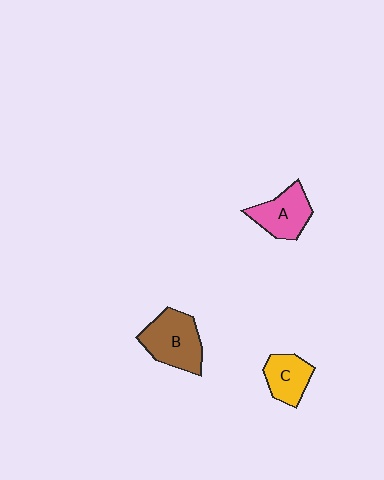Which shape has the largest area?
Shape B (brown).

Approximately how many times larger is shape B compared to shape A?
Approximately 1.2 times.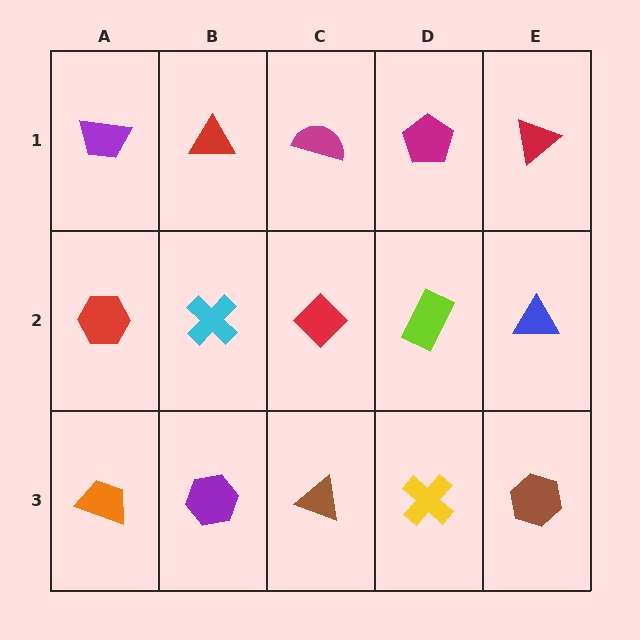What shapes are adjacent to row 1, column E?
A blue triangle (row 2, column E), a magenta pentagon (row 1, column D).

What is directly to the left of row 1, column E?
A magenta pentagon.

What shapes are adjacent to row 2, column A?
A purple trapezoid (row 1, column A), an orange trapezoid (row 3, column A), a cyan cross (row 2, column B).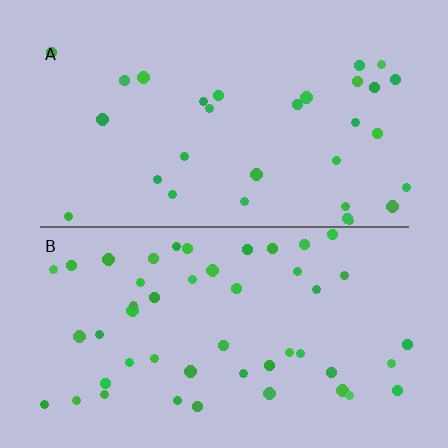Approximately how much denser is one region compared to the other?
Approximately 1.6× — region B over region A.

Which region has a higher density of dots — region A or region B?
B (the bottom).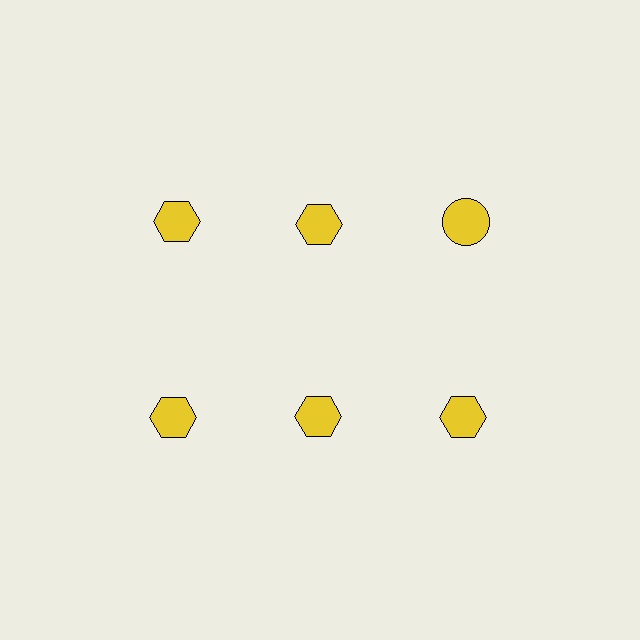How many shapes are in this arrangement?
There are 6 shapes arranged in a grid pattern.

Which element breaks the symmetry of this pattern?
The yellow circle in the top row, center column breaks the symmetry. All other shapes are yellow hexagons.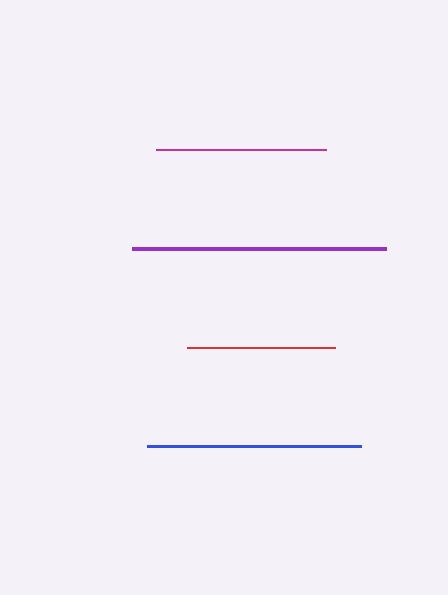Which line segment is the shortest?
The red line is the shortest at approximately 148 pixels.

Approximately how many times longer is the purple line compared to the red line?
The purple line is approximately 1.7 times the length of the red line.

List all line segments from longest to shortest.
From longest to shortest: purple, blue, magenta, red.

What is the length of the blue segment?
The blue segment is approximately 215 pixels long.